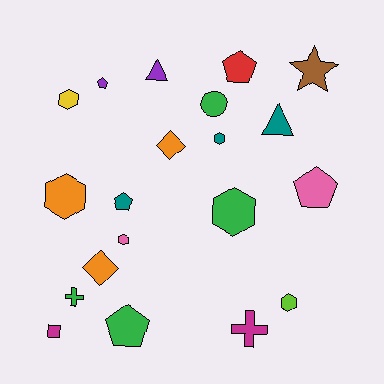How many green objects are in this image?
There are 4 green objects.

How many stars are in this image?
There is 1 star.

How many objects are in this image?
There are 20 objects.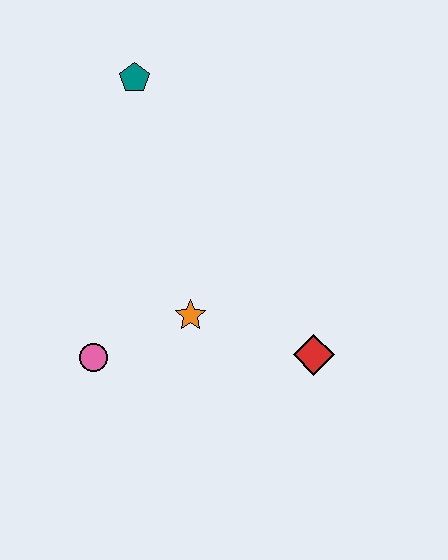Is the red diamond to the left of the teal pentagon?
No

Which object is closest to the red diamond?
The orange star is closest to the red diamond.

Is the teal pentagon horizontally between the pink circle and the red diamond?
Yes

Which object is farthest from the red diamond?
The teal pentagon is farthest from the red diamond.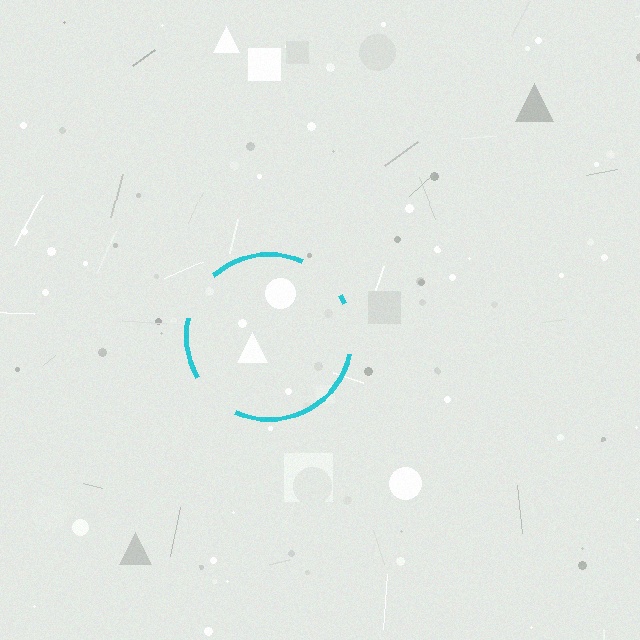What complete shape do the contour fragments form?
The contour fragments form a circle.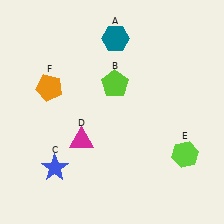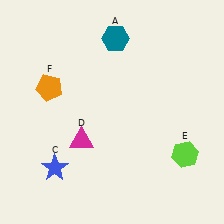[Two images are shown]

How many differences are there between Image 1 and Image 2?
There is 1 difference between the two images.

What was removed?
The lime pentagon (B) was removed in Image 2.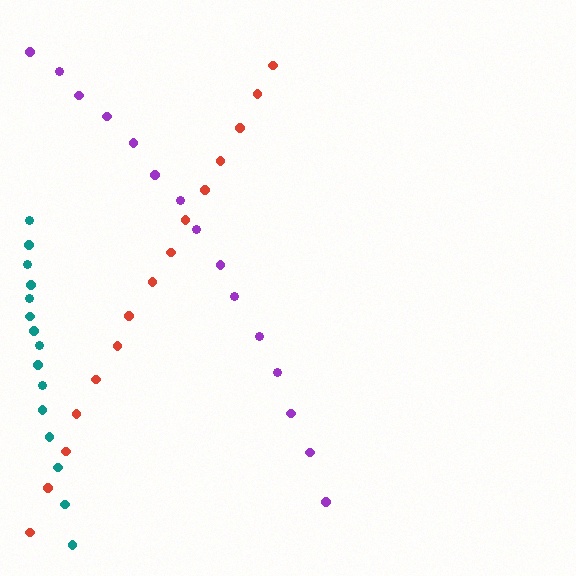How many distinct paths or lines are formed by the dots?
There are 3 distinct paths.